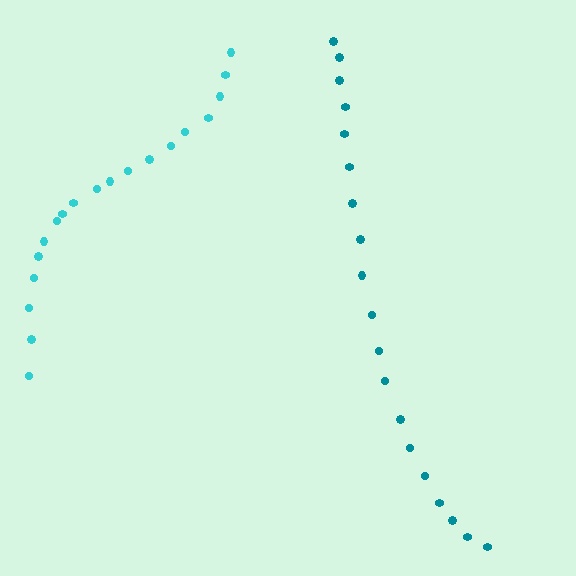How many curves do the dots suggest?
There are 2 distinct paths.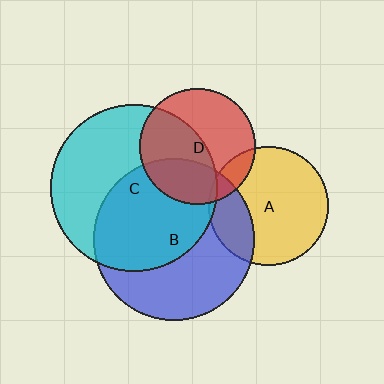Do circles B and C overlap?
Yes.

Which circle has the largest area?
Circle C (cyan).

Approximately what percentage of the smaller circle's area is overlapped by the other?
Approximately 55%.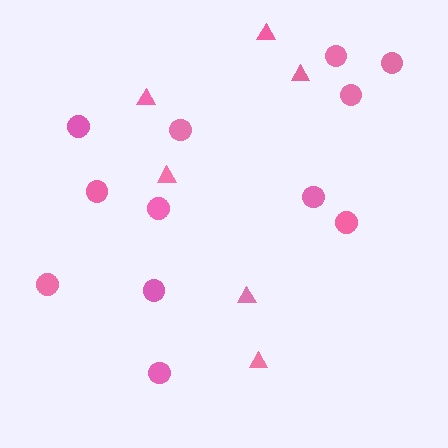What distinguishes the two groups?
There are 2 groups: one group of circles (12) and one group of triangles (6).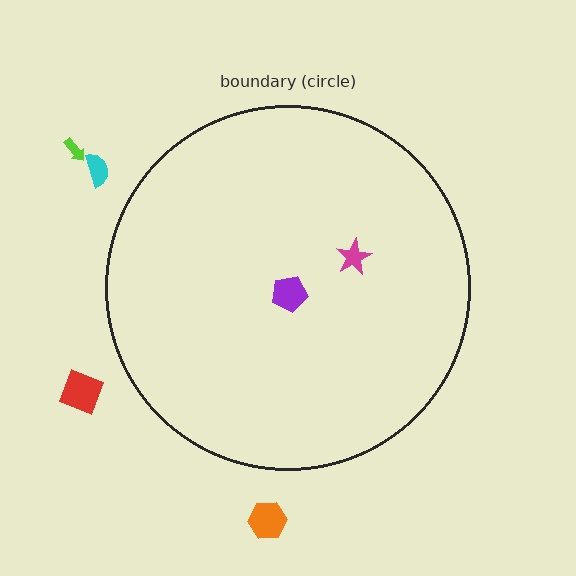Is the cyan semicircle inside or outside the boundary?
Outside.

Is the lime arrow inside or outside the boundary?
Outside.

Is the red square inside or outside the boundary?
Outside.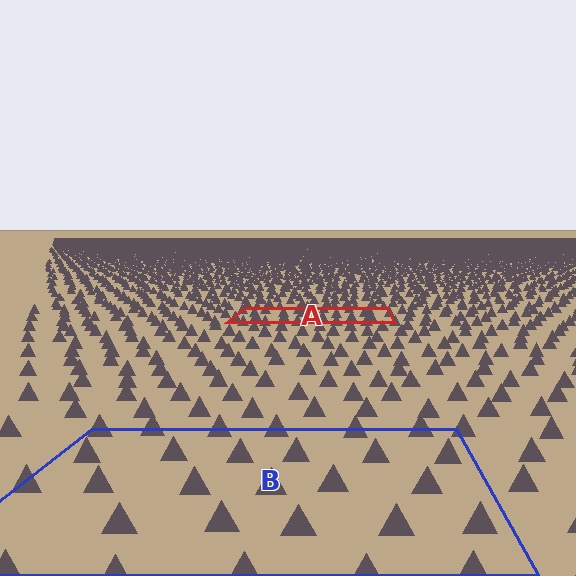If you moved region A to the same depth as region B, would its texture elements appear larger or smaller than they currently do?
They would appear larger. At a closer depth, the same texture elements are projected at a bigger on-screen size.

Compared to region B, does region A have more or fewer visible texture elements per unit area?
Region A has more texture elements per unit area — they are packed more densely because it is farther away.